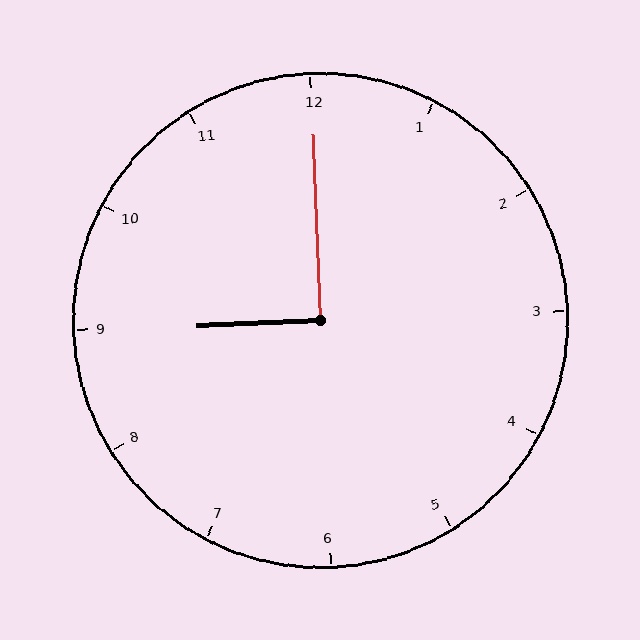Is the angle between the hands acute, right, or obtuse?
It is right.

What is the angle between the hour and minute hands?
Approximately 90 degrees.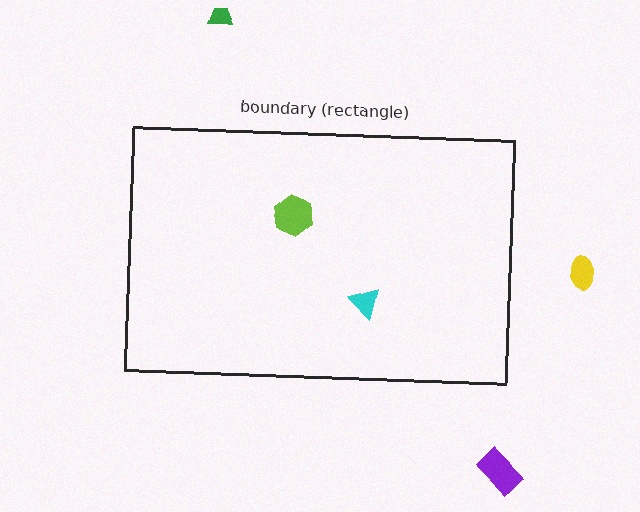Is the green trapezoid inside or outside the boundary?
Outside.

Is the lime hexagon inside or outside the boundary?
Inside.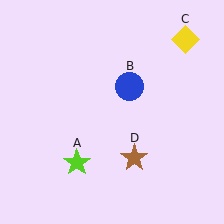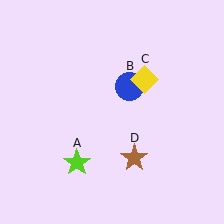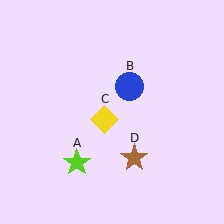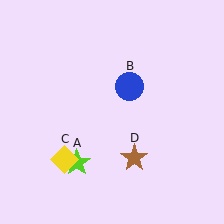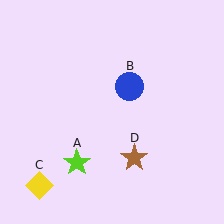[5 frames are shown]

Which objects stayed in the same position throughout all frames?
Lime star (object A) and blue circle (object B) and brown star (object D) remained stationary.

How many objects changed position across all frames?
1 object changed position: yellow diamond (object C).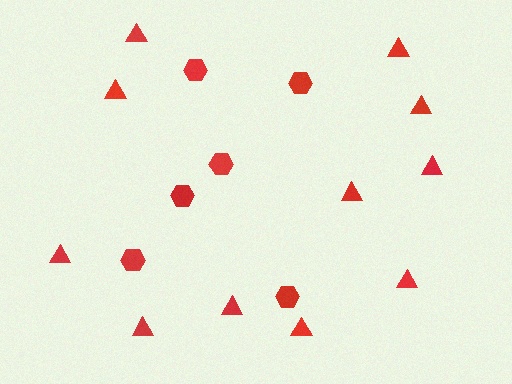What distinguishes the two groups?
There are 2 groups: one group of triangles (11) and one group of hexagons (6).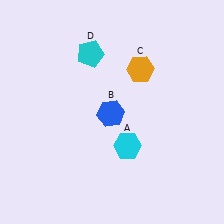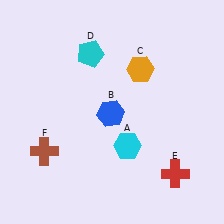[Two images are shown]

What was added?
A red cross (E), a brown cross (F) were added in Image 2.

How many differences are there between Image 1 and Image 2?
There are 2 differences between the two images.